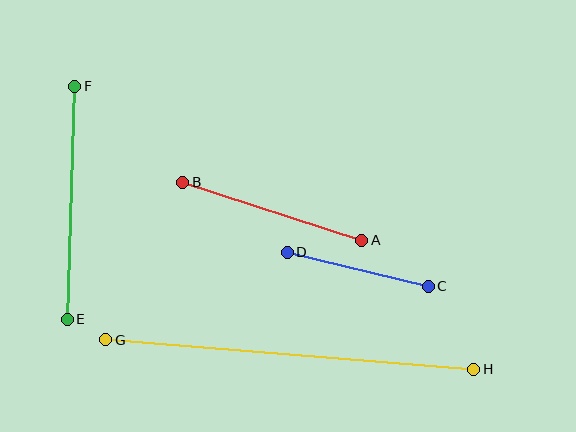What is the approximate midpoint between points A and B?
The midpoint is at approximately (272, 211) pixels.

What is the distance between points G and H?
The distance is approximately 369 pixels.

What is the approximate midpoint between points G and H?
The midpoint is at approximately (290, 355) pixels.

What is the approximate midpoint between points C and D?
The midpoint is at approximately (358, 269) pixels.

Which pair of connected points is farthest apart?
Points G and H are farthest apart.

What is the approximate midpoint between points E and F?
The midpoint is at approximately (71, 203) pixels.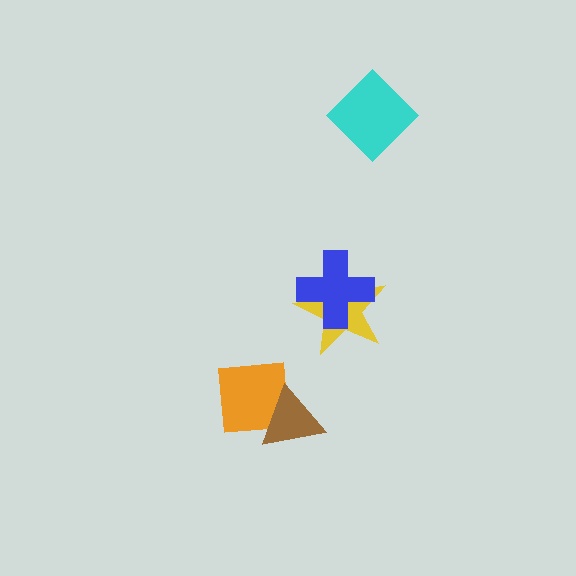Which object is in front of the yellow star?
The blue cross is in front of the yellow star.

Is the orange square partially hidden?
Yes, it is partially covered by another shape.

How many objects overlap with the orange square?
1 object overlaps with the orange square.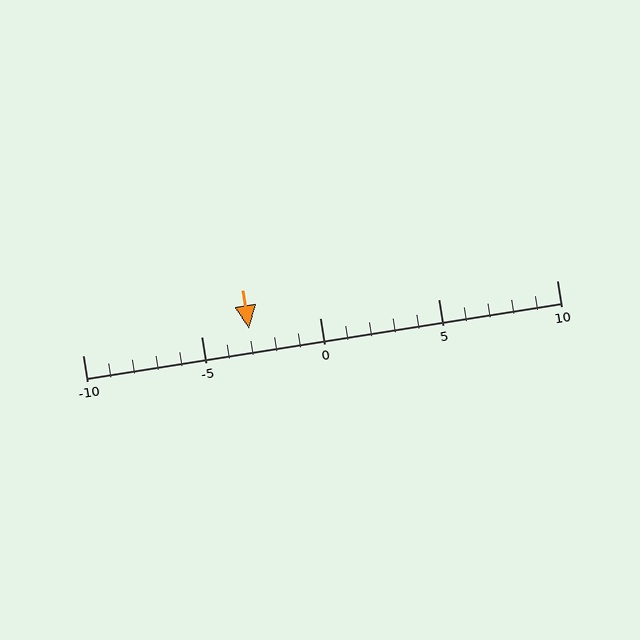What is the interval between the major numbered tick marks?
The major tick marks are spaced 5 units apart.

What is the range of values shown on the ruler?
The ruler shows values from -10 to 10.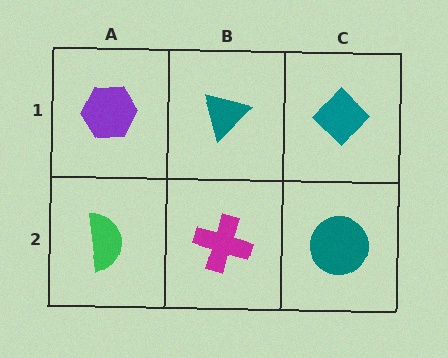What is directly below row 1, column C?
A teal circle.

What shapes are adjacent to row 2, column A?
A purple hexagon (row 1, column A), a magenta cross (row 2, column B).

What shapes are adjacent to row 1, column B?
A magenta cross (row 2, column B), a purple hexagon (row 1, column A), a teal diamond (row 1, column C).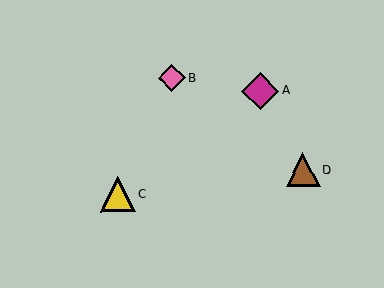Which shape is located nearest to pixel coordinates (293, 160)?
The brown triangle (labeled D) at (303, 170) is nearest to that location.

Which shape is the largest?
The magenta diamond (labeled A) is the largest.